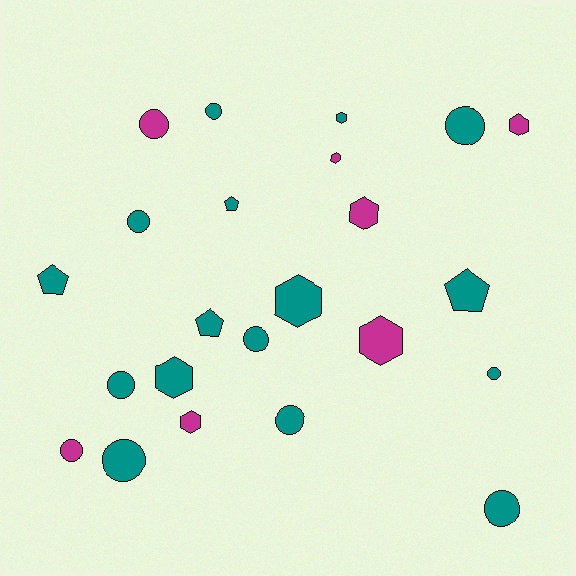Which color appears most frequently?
Teal, with 16 objects.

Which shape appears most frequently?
Circle, with 11 objects.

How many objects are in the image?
There are 23 objects.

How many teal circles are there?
There are 9 teal circles.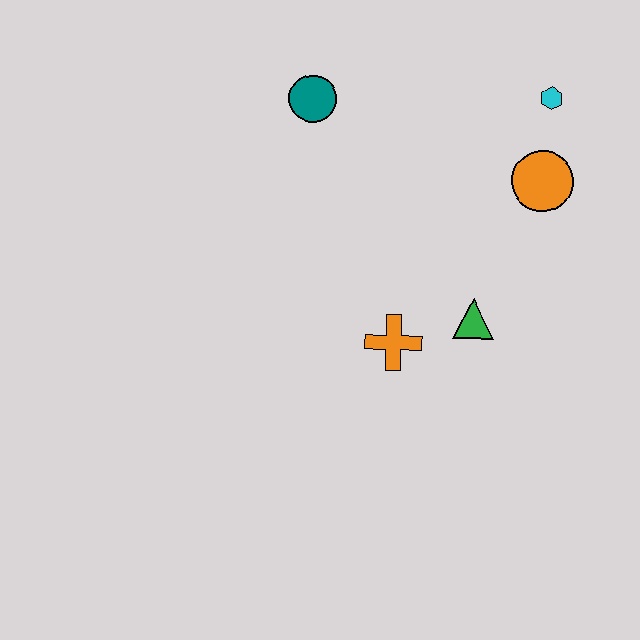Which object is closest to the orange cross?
The green triangle is closest to the orange cross.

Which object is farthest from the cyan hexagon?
The orange cross is farthest from the cyan hexagon.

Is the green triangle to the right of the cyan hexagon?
No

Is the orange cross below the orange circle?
Yes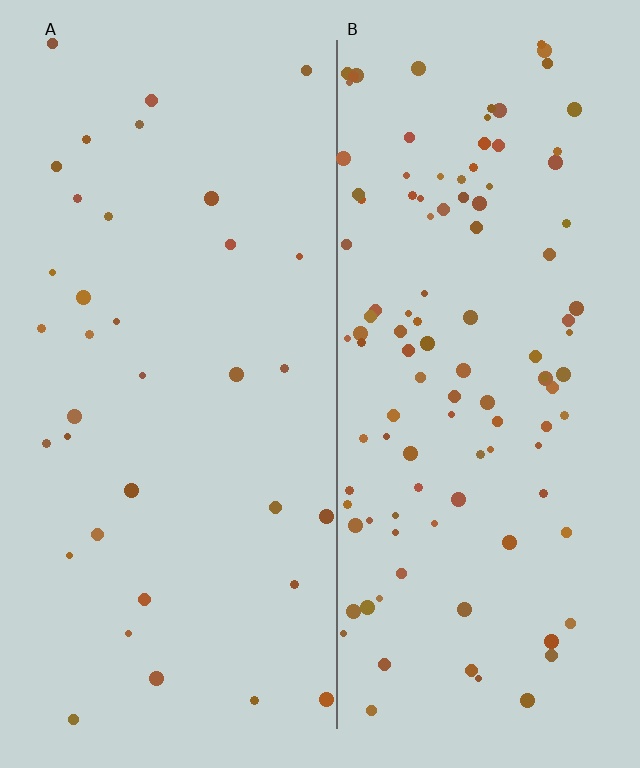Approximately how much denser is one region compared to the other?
Approximately 3.3× — region B over region A.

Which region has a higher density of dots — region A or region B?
B (the right).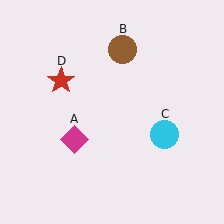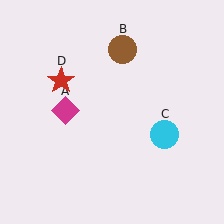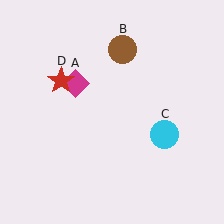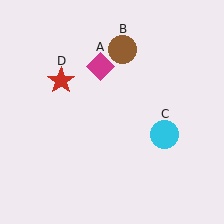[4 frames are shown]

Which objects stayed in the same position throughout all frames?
Brown circle (object B) and cyan circle (object C) and red star (object D) remained stationary.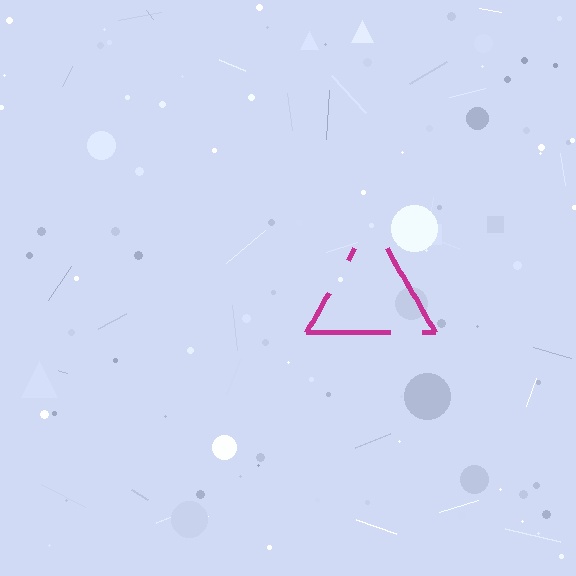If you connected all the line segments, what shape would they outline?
They would outline a triangle.